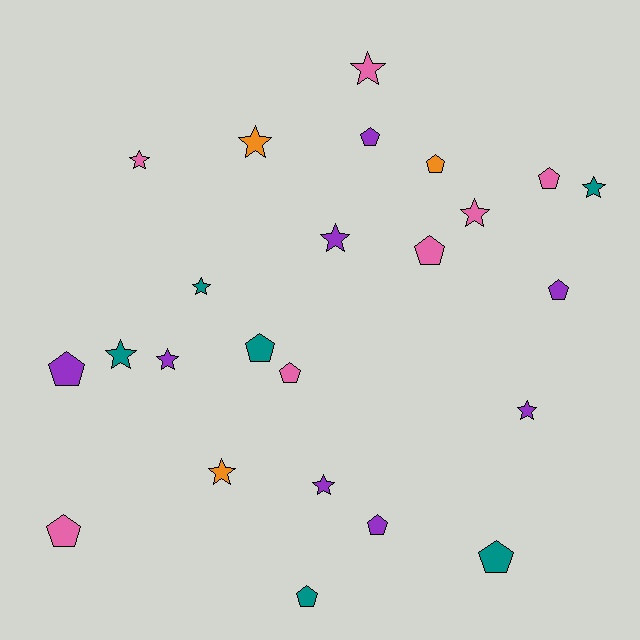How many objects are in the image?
There are 24 objects.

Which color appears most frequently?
Purple, with 8 objects.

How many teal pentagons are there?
There are 3 teal pentagons.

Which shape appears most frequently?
Star, with 12 objects.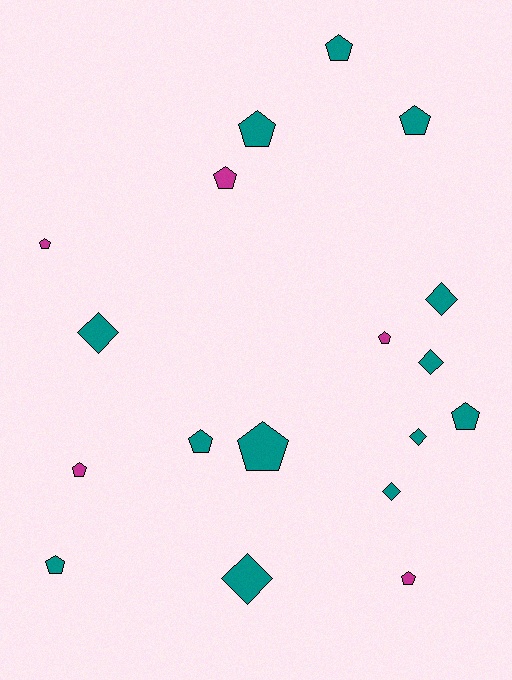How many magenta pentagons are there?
There are 5 magenta pentagons.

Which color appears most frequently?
Teal, with 13 objects.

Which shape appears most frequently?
Pentagon, with 12 objects.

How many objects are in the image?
There are 18 objects.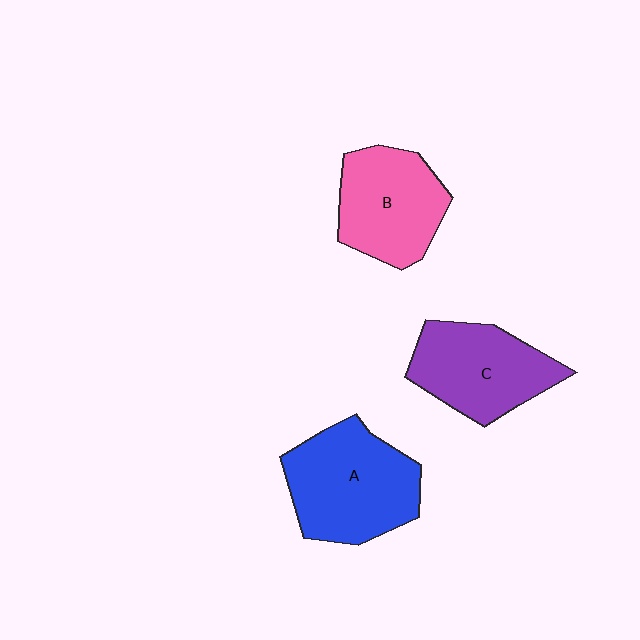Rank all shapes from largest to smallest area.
From largest to smallest: A (blue), C (purple), B (pink).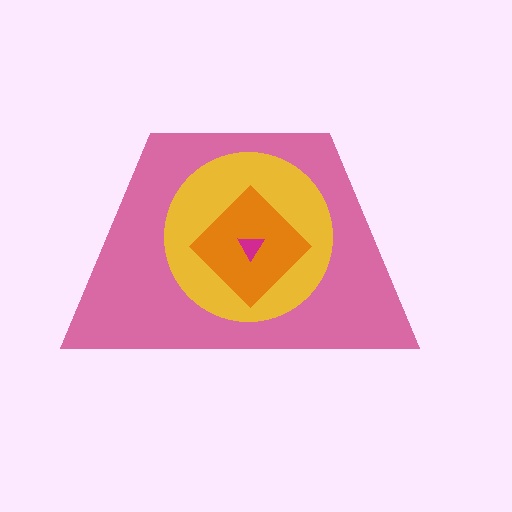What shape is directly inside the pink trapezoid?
The yellow circle.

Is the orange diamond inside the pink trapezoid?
Yes.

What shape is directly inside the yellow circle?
The orange diamond.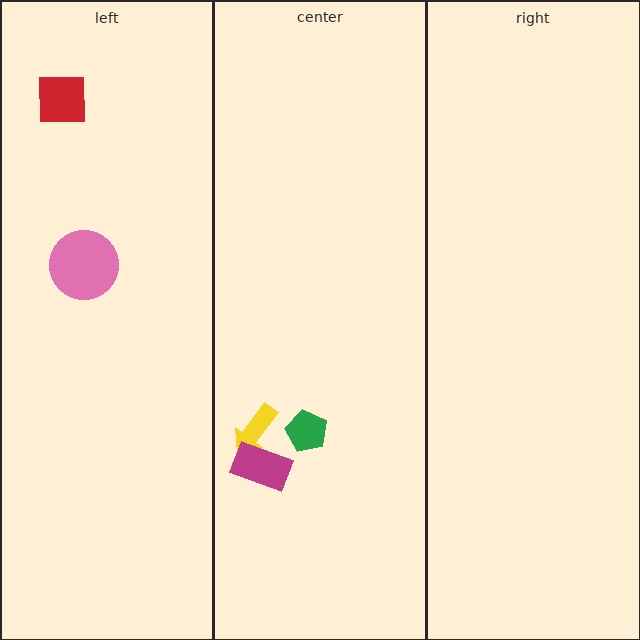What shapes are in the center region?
The yellow arrow, the green pentagon, the magenta rectangle.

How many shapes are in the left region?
2.